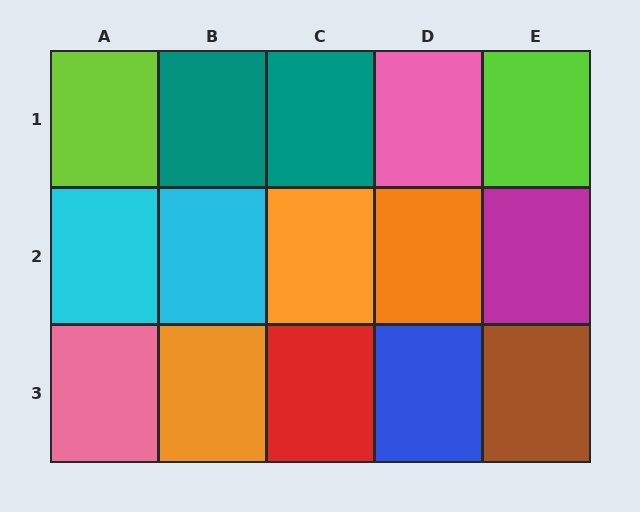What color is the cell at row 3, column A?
Pink.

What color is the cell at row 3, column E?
Brown.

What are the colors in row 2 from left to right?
Cyan, cyan, orange, orange, magenta.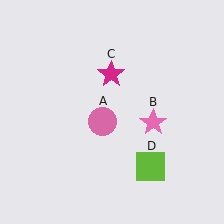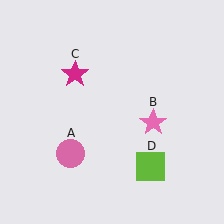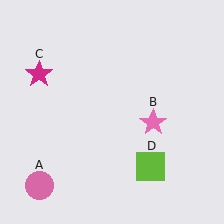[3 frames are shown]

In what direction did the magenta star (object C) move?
The magenta star (object C) moved left.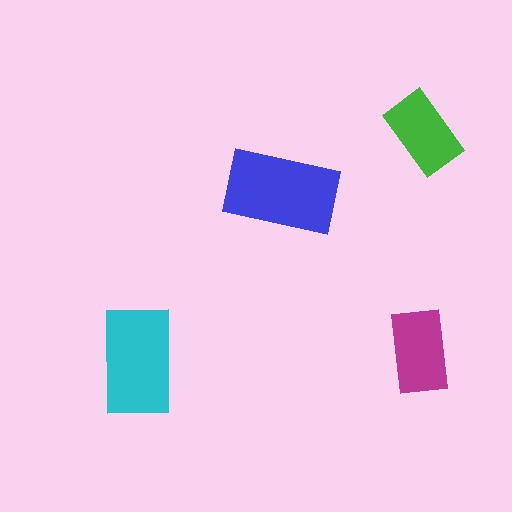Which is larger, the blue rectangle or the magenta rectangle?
The blue one.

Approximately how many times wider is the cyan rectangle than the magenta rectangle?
About 1.5 times wider.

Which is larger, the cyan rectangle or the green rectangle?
The cyan one.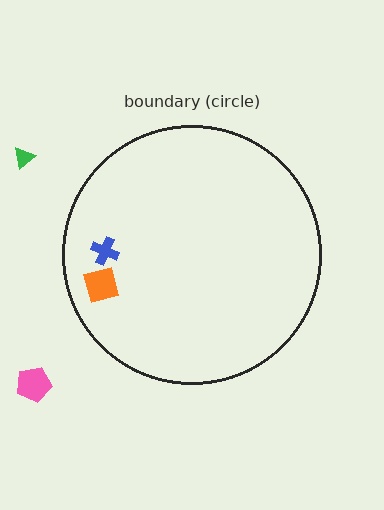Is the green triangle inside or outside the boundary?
Outside.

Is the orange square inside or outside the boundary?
Inside.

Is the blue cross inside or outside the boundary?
Inside.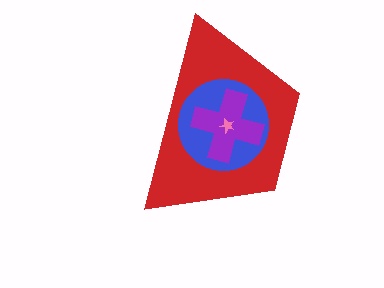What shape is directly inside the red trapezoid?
The blue circle.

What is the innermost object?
The pink star.